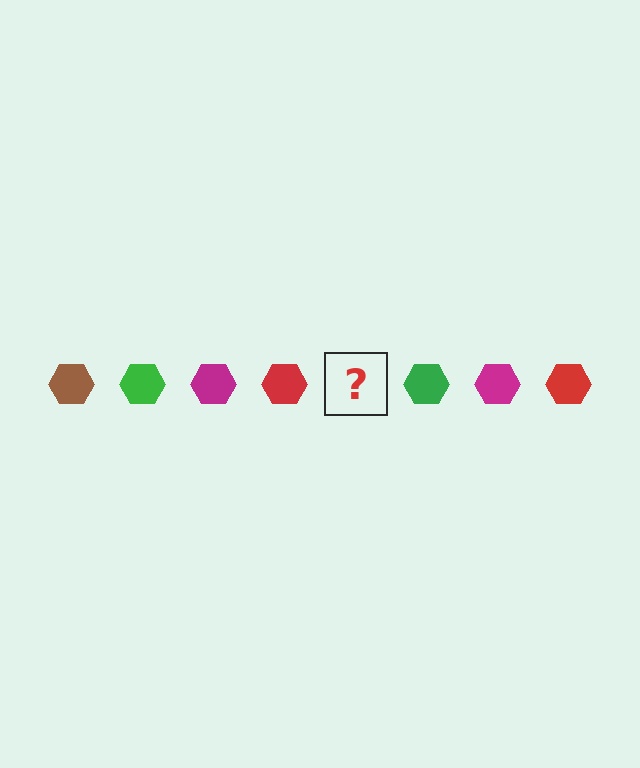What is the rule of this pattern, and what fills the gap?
The rule is that the pattern cycles through brown, green, magenta, red hexagons. The gap should be filled with a brown hexagon.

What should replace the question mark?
The question mark should be replaced with a brown hexagon.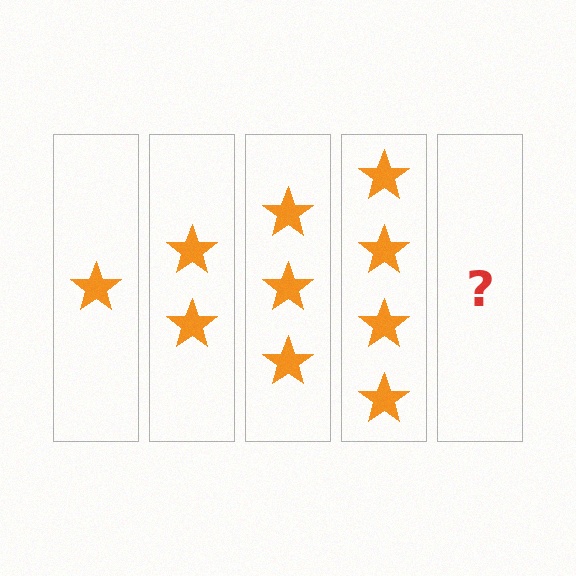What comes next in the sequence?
The next element should be 5 stars.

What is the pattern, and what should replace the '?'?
The pattern is that each step adds one more star. The '?' should be 5 stars.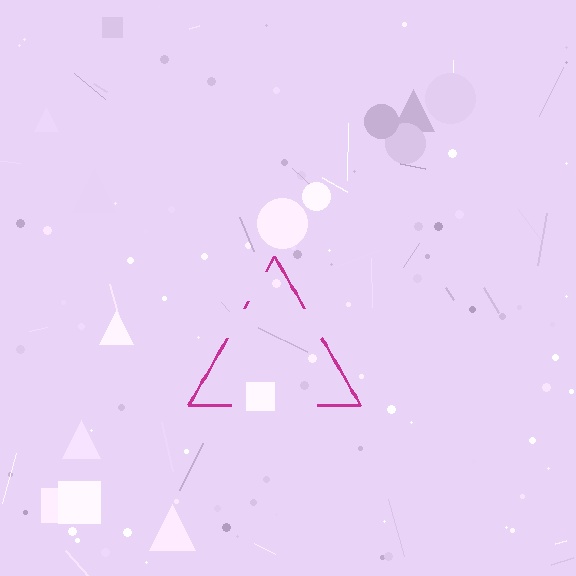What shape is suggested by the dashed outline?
The dashed outline suggests a triangle.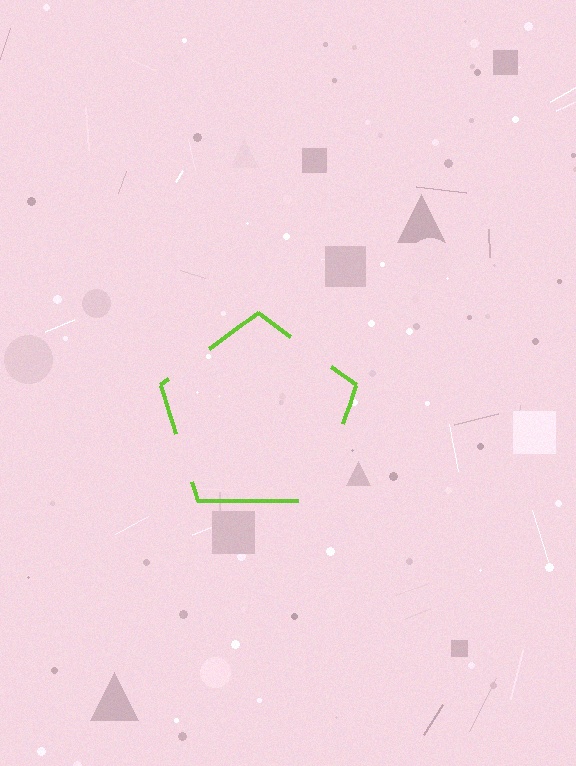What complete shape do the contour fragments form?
The contour fragments form a pentagon.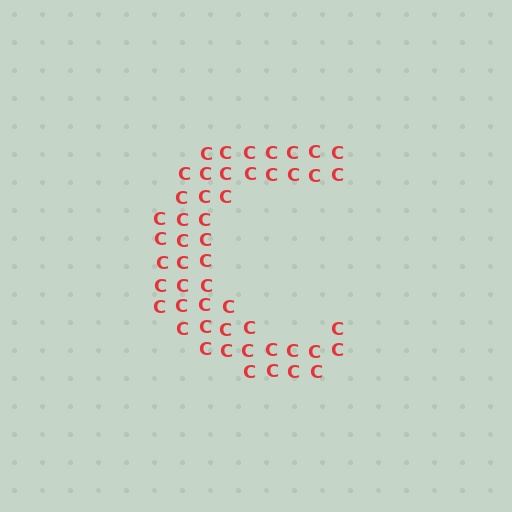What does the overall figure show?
The overall figure shows the letter C.